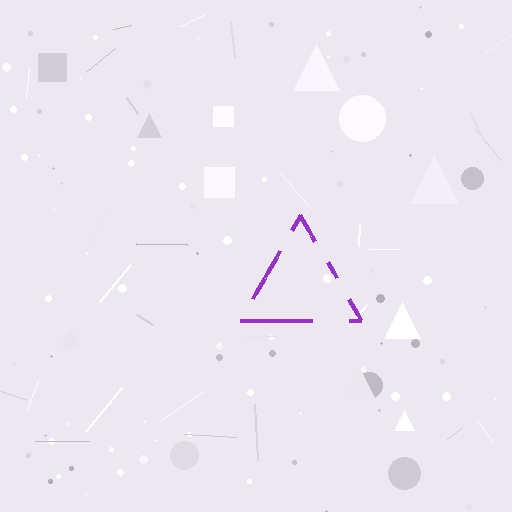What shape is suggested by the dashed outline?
The dashed outline suggests a triangle.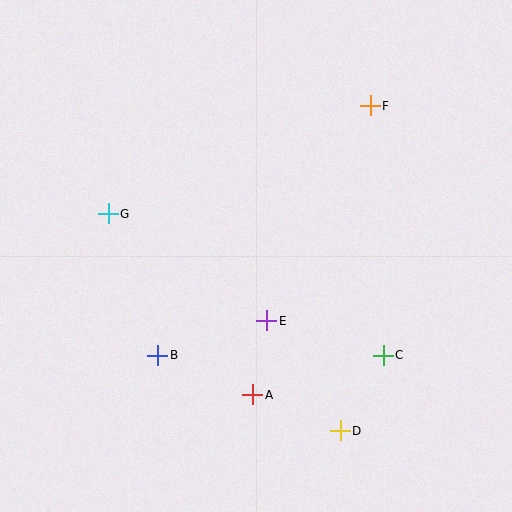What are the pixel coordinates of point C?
Point C is at (383, 355).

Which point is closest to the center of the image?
Point E at (267, 321) is closest to the center.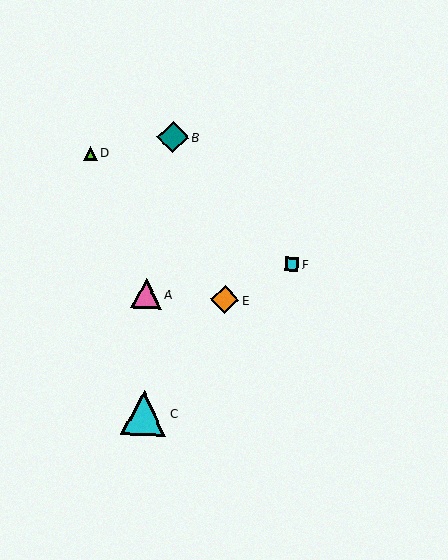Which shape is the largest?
The cyan triangle (labeled C) is the largest.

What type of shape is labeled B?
Shape B is a teal diamond.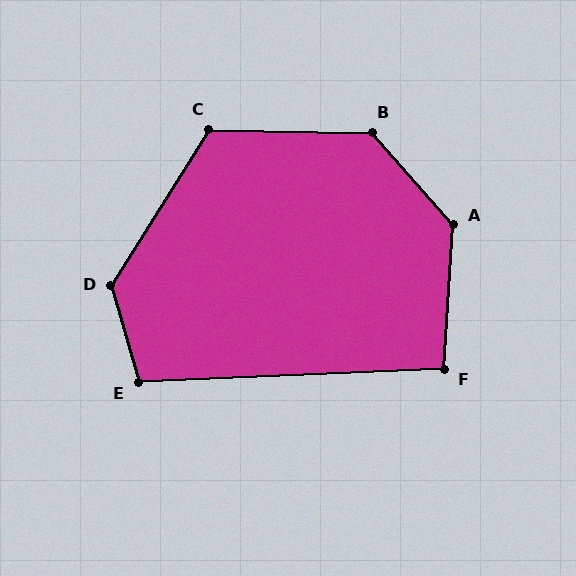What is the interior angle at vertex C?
Approximately 121 degrees (obtuse).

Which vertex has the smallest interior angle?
F, at approximately 96 degrees.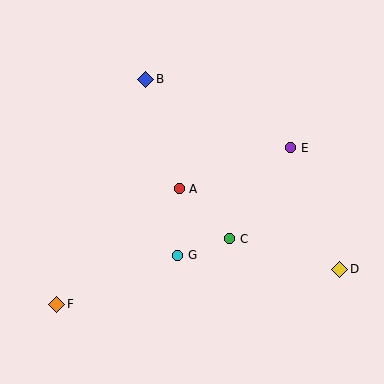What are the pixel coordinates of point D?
Point D is at (340, 269).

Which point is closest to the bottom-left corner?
Point F is closest to the bottom-left corner.